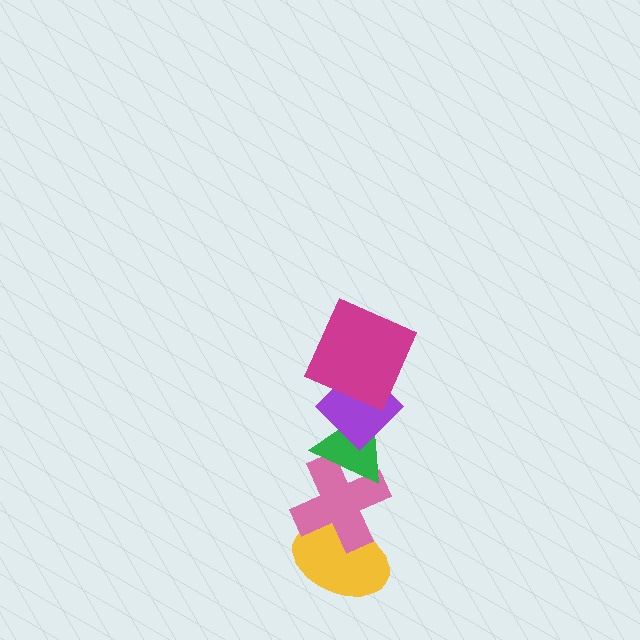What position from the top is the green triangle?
The green triangle is 3rd from the top.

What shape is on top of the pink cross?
The green triangle is on top of the pink cross.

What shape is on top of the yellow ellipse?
The pink cross is on top of the yellow ellipse.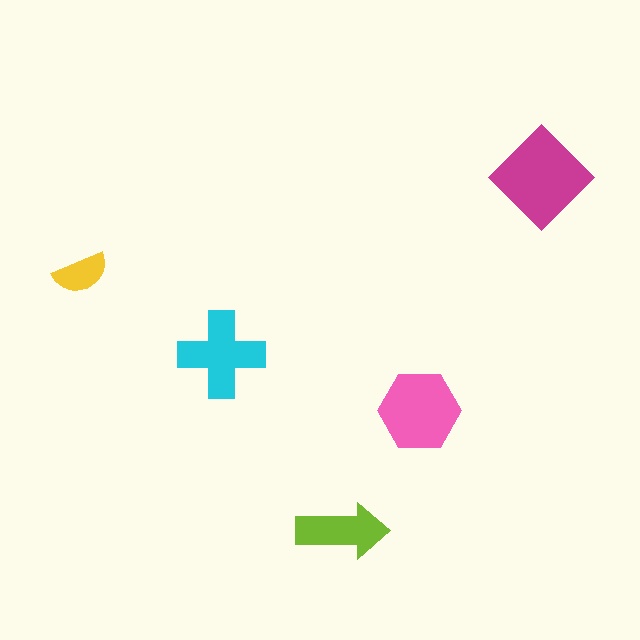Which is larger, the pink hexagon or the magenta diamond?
The magenta diamond.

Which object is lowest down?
The lime arrow is bottommost.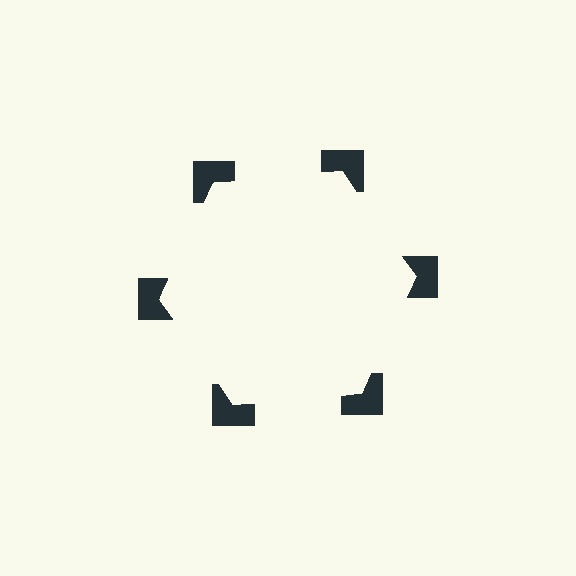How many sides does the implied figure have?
6 sides.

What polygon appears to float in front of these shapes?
An illusory hexagon — its edges are inferred from the aligned wedge cuts in the notched squares, not physically drawn.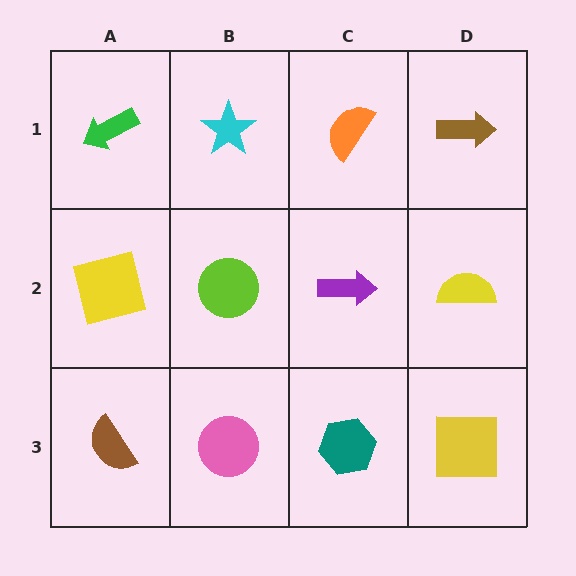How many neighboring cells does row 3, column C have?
3.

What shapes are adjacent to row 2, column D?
A brown arrow (row 1, column D), a yellow square (row 3, column D), a purple arrow (row 2, column C).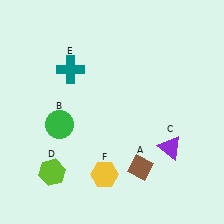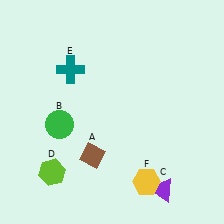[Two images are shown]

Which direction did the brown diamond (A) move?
The brown diamond (A) moved left.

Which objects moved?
The objects that moved are: the brown diamond (A), the purple triangle (C), the yellow hexagon (F).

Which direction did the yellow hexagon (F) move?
The yellow hexagon (F) moved right.